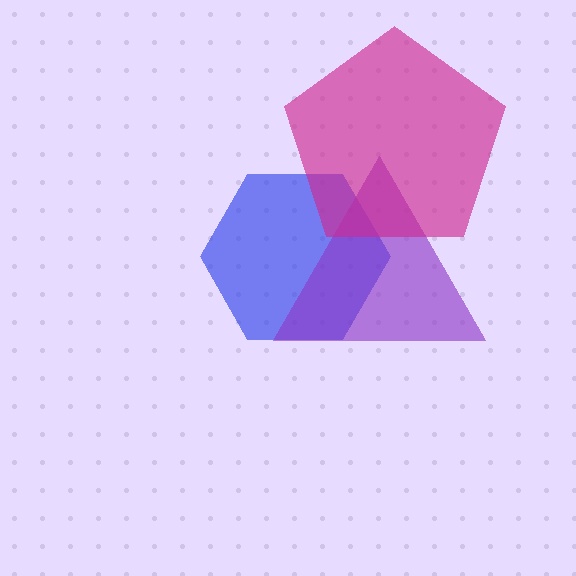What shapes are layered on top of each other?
The layered shapes are: a blue hexagon, a purple triangle, a magenta pentagon.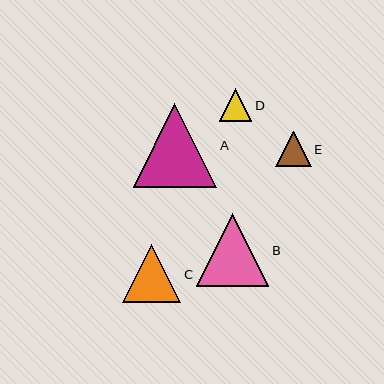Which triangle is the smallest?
Triangle D is the smallest with a size of approximately 32 pixels.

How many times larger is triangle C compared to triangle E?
Triangle C is approximately 1.7 times the size of triangle E.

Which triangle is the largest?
Triangle A is the largest with a size of approximately 83 pixels.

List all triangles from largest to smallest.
From largest to smallest: A, B, C, E, D.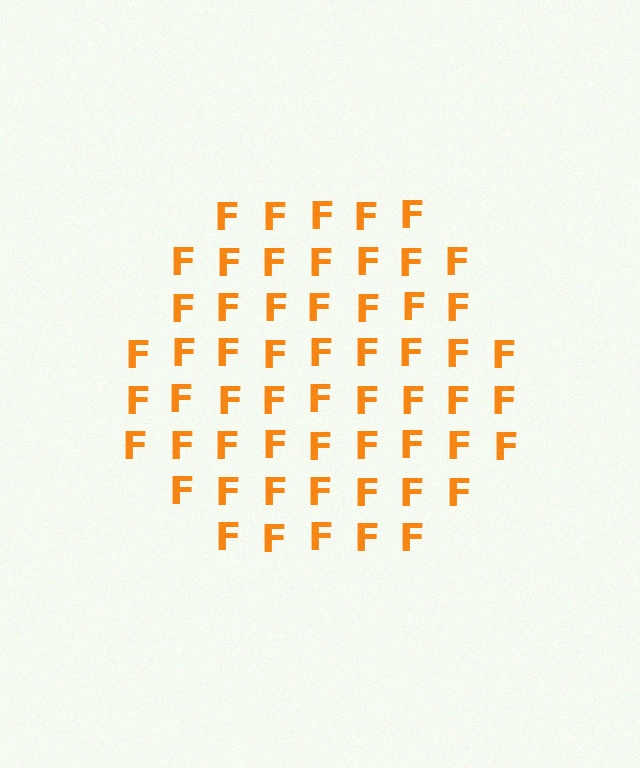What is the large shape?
The large shape is a hexagon.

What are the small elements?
The small elements are letter F's.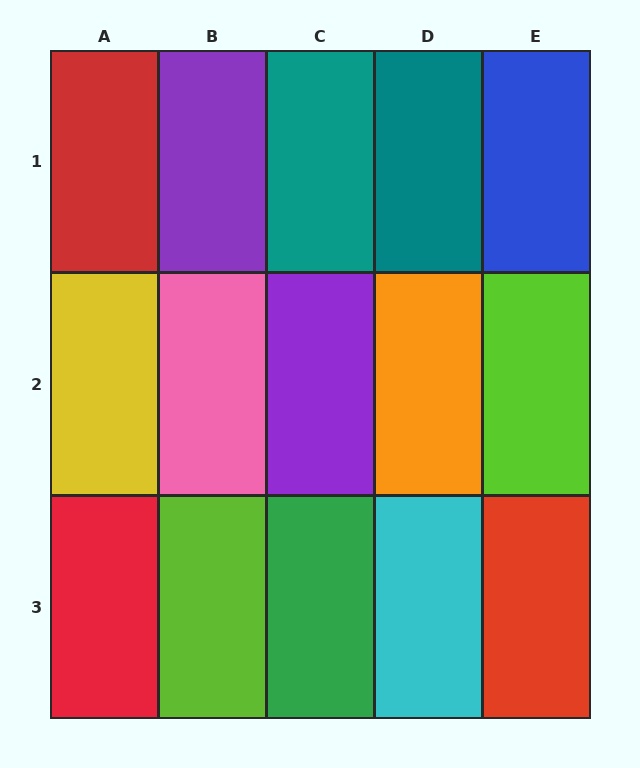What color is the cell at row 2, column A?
Yellow.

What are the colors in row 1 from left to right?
Red, purple, teal, teal, blue.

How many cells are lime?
2 cells are lime.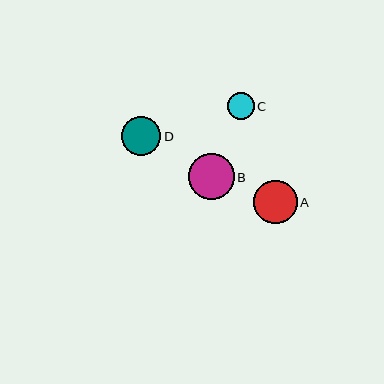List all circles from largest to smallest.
From largest to smallest: B, A, D, C.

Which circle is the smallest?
Circle C is the smallest with a size of approximately 27 pixels.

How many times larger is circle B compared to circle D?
Circle B is approximately 1.2 times the size of circle D.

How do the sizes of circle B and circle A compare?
Circle B and circle A are approximately the same size.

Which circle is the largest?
Circle B is the largest with a size of approximately 46 pixels.